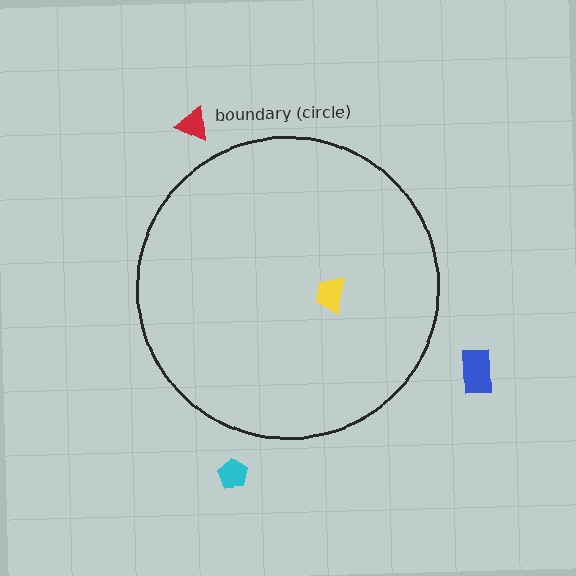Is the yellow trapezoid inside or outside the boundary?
Inside.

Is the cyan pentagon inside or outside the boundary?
Outside.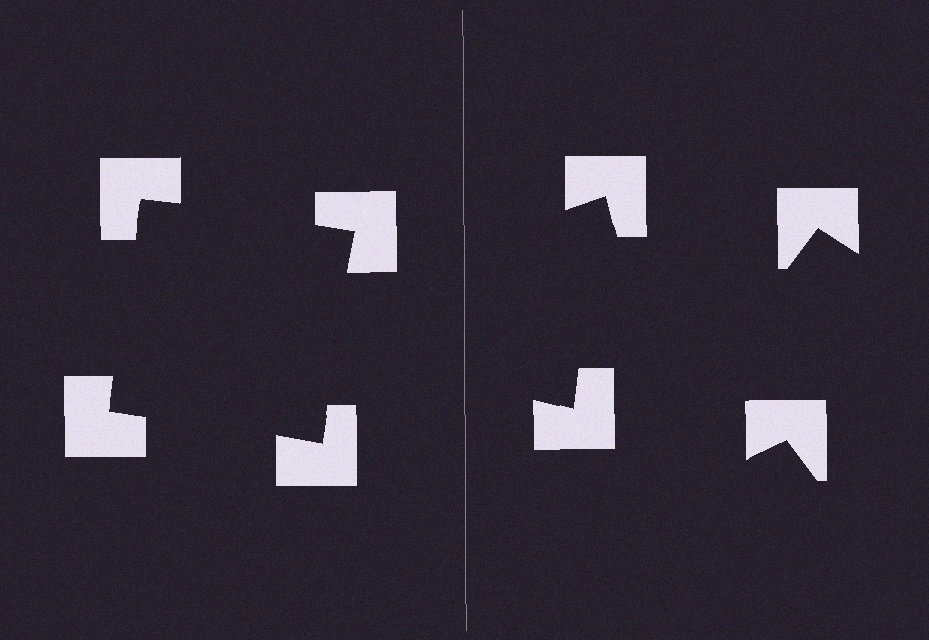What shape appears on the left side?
An illusory square.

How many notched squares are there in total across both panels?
8 — 4 on each side.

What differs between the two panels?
The notched squares are positioned identically on both sides; only the wedge orientations differ. On the left they align to a square; on the right they are misaligned.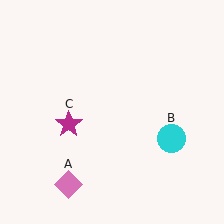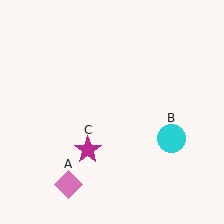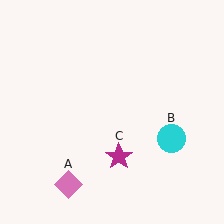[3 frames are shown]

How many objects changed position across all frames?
1 object changed position: magenta star (object C).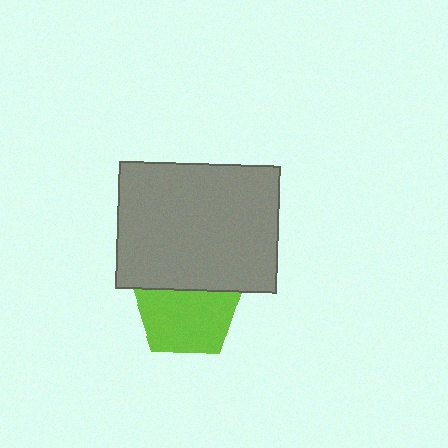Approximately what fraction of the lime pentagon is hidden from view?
Roughly 32% of the lime pentagon is hidden behind the gray rectangle.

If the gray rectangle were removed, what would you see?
You would see the complete lime pentagon.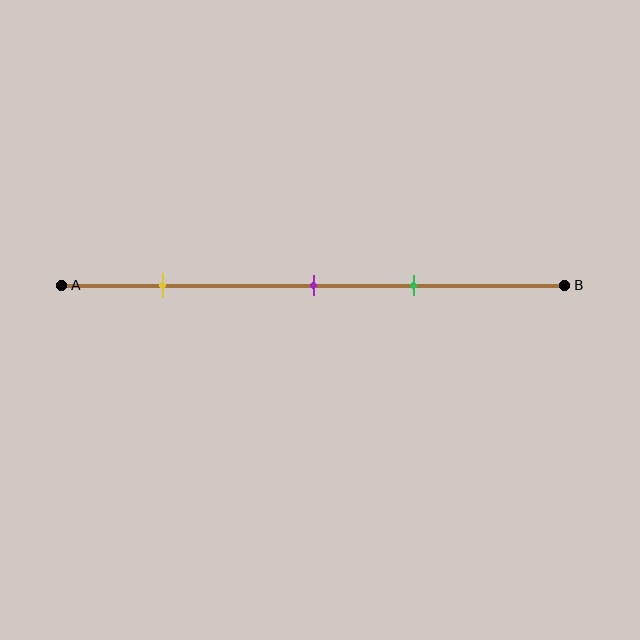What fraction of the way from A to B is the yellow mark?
The yellow mark is approximately 20% (0.2) of the way from A to B.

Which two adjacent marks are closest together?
The purple and green marks are the closest adjacent pair.